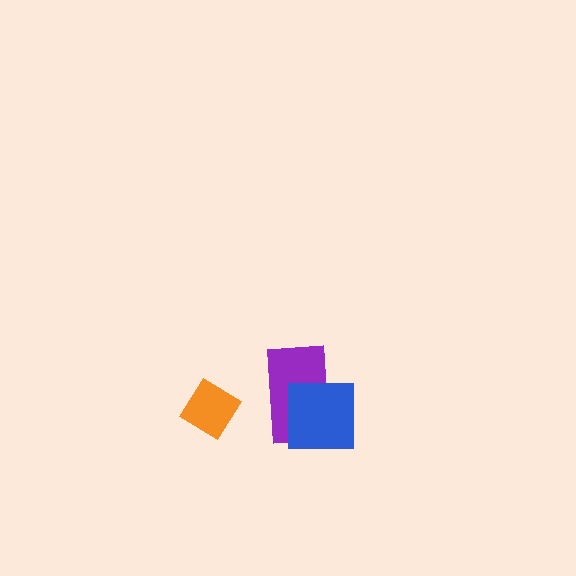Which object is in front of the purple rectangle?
The blue square is in front of the purple rectangle.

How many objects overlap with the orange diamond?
0 objects overlap with the orange diamond.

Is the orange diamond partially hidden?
No, no other shape covers it.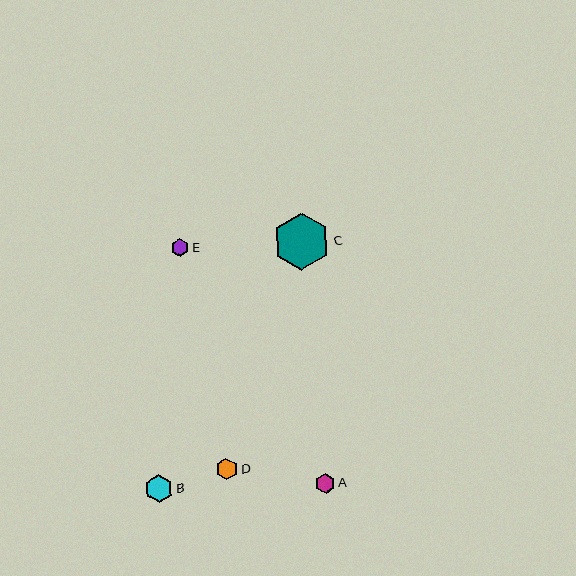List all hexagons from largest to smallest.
From largest to smallest: C, B, D, A, E.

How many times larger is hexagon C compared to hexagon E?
Hexagon C is approximately 3.2 times the size of hexagon E.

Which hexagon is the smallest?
Hexagon E is the smallest with a size of approximately 18 pixels.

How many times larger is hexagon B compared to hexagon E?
Hexagon B is approximately 1.5 times the size of hexagon E.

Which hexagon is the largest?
Hexagon C is the largest with a size of approximately 57 pixels.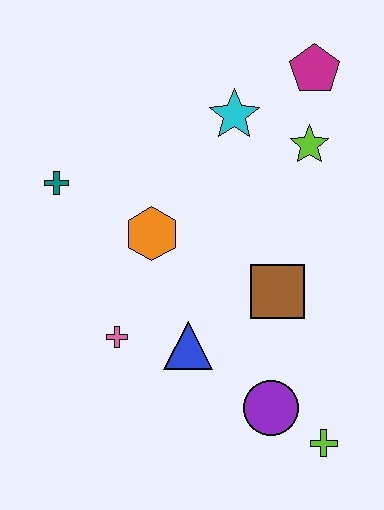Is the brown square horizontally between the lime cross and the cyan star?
Yes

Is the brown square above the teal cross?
No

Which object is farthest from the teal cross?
The lime cross is farthest from the teal cross.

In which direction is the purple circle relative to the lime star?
The purple circle is below the lime star.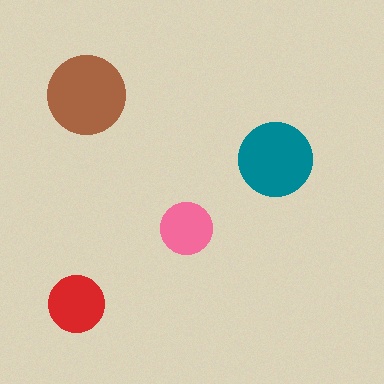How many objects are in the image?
There are 4 objects in the image.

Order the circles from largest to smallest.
the brown one, the teal one, the red one, the pink one.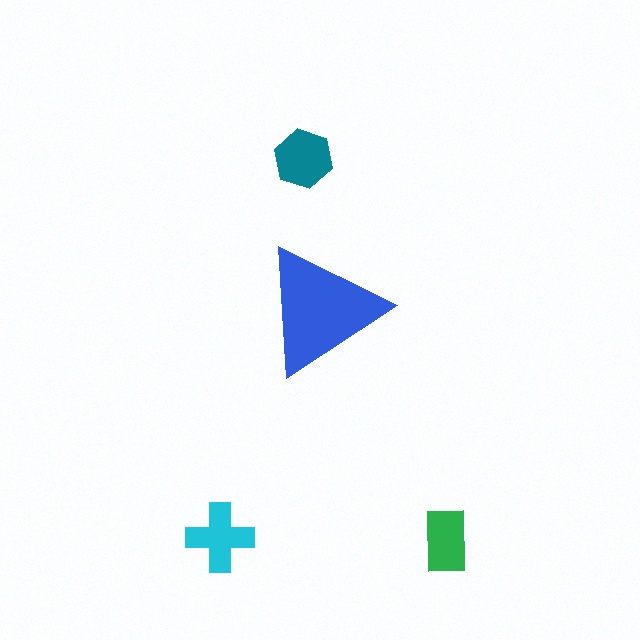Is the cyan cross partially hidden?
No, the cyan cross is fully visible.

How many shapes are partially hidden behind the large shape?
0 shapes are partially hidden.